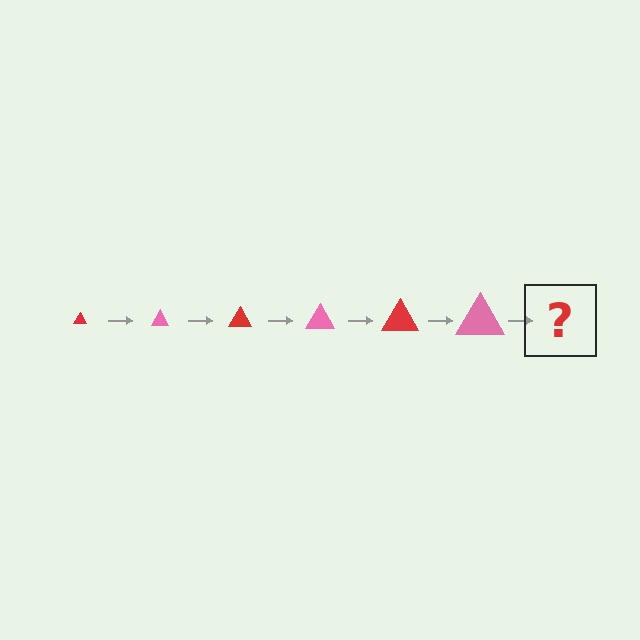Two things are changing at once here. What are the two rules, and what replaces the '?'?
The two rules are that the triangle grows larger each step and the color cycles through red and pink. The '?' should be a red triangle, larger than the previous one.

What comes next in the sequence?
The next element should be a red triangle, larger than the previous one.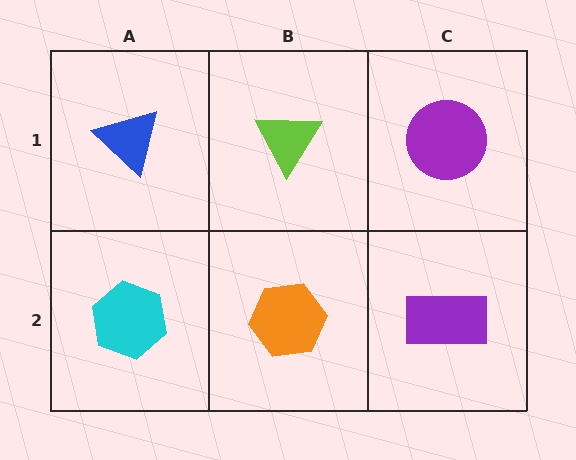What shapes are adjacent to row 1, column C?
A purple rectangle (row 2, column C), a lime triangle (row 1, column B).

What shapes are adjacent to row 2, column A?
A blue triangle (row 1, column A), an orange hexagon (row 2, column B).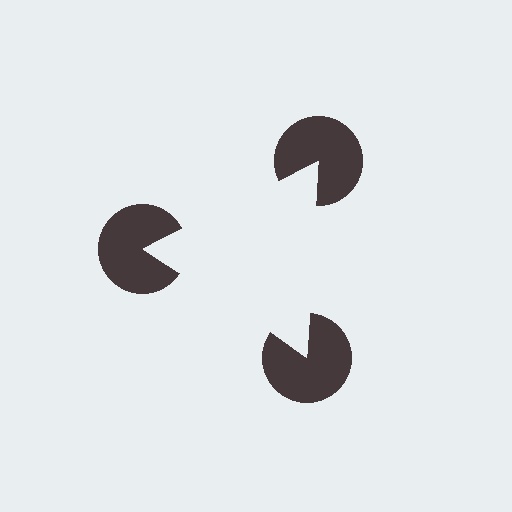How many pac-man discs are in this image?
There are 3 — one at each vertex of the illusory triangle.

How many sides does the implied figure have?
3 sides.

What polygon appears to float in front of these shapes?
An illusory triangle — its edges are inferred from the aligned wedge cuts in the pac-man discs, not physically drawn.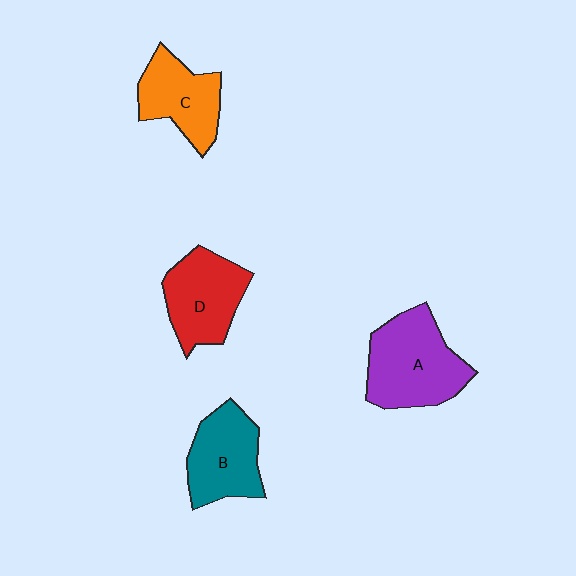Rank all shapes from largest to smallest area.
From largest to smallest: A (purple), D (red), B (teal), C (orange).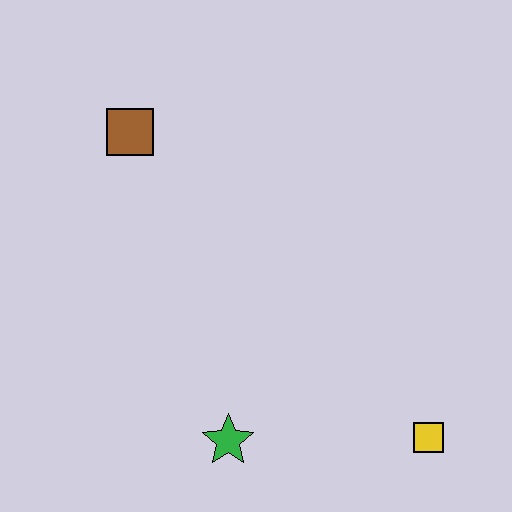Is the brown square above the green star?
Yes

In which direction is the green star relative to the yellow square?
The green star is to the left of the yellow square.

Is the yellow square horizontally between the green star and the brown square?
No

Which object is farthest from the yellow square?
The brown square is farthest from the yellow square.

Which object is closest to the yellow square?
The green star is closest to the yellow square.